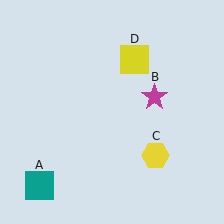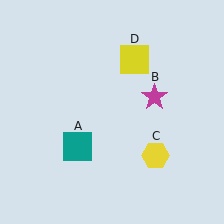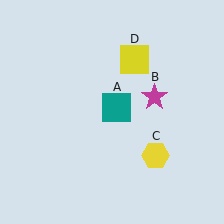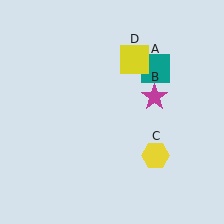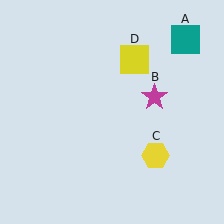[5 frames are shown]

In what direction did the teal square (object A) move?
The teal square (object A) moved up and to the right.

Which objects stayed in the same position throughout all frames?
Magenta star (object B) and yellow hexagon (object C) and yellow square (object D) remained stationary.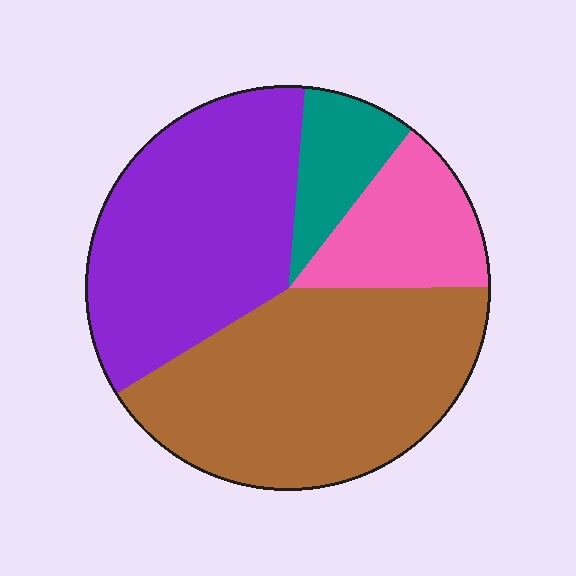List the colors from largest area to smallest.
From largest to smallest: brown, purple, pink, teal.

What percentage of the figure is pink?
Pink takes up about one eighth (1/8) of the figure.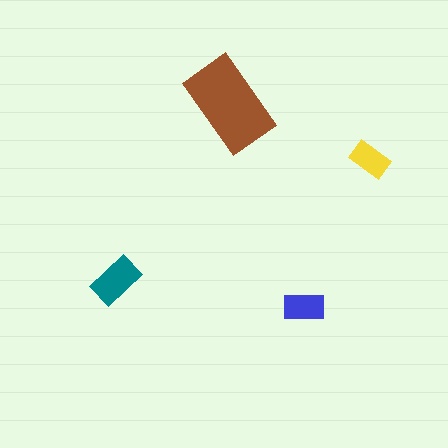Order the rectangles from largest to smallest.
the brown one, the teal one, the blue one, the yellow one.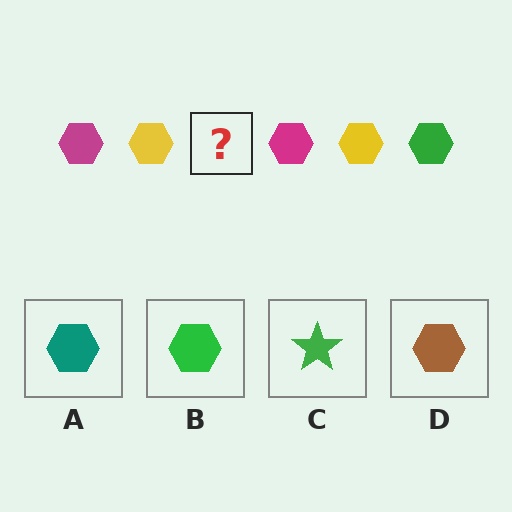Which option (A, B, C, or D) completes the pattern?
B.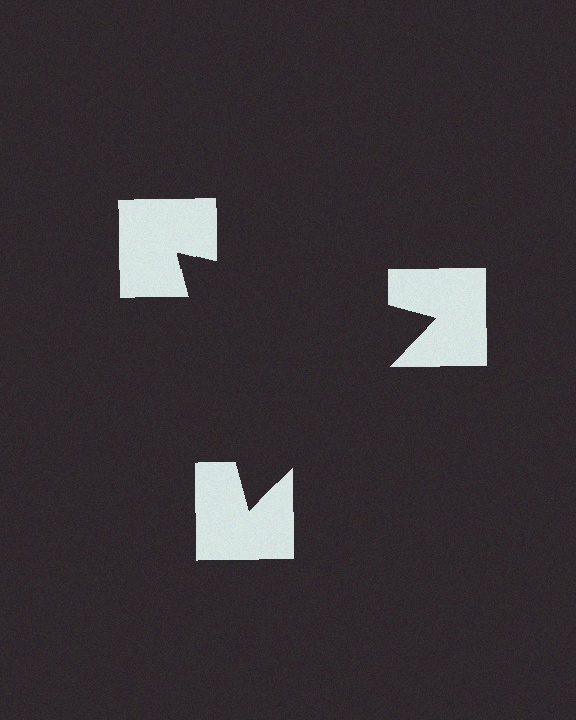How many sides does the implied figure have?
3 sides.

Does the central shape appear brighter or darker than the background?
It typically appears slightly darker than the background, even though no actual brightness change is drawn.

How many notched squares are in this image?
There are 3 — one at each vertex of the illusory triangle.